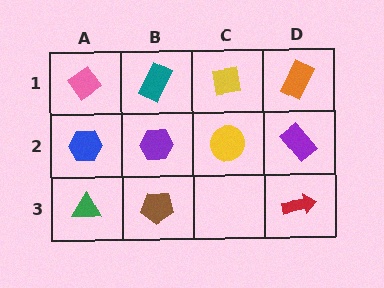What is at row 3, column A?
A green triangle.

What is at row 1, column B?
A teal rectangle.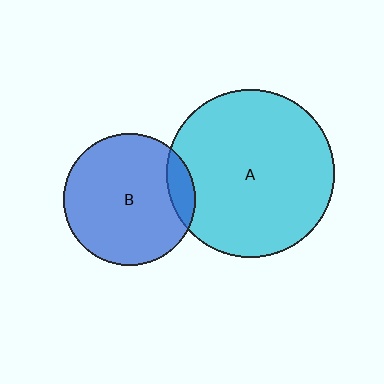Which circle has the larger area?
Circle A (cyan).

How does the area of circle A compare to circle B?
Approximately 1.6 times.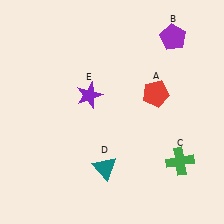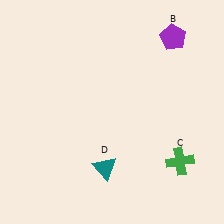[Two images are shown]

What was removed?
The red pentagon (A), the purple star (E) were removed in Image 2.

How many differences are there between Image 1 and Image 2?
There are 2 differences between the two images.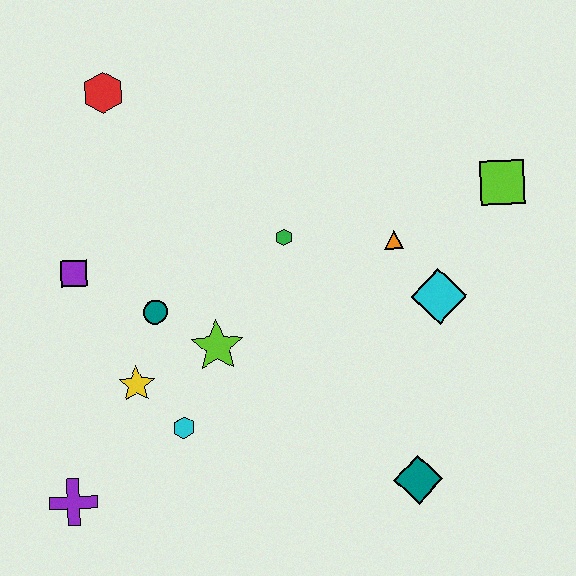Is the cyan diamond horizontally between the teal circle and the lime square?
Yes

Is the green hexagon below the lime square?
Yes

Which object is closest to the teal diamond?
The cyan diamond is closest to the teal diamond.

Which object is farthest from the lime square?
The purple cross is farthest from the lime square.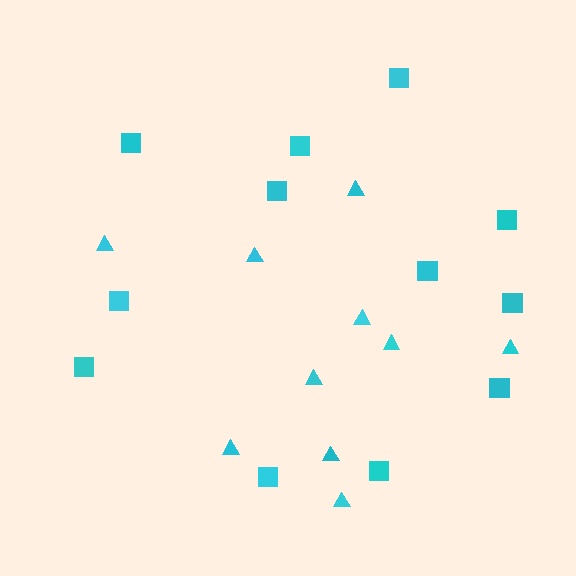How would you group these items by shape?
There are 2 groups: one group of squares (12) and one group of triangles (10).